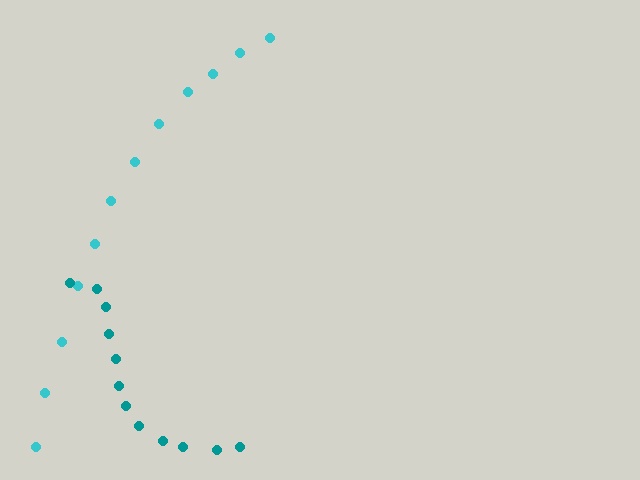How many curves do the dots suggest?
There are 2 distinct paths.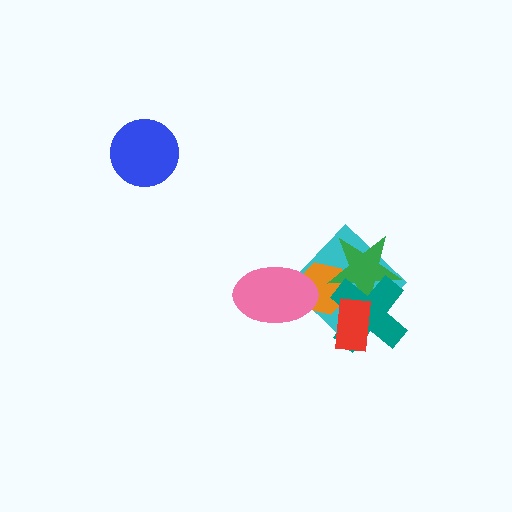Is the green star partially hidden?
Yes, it is partially covered by another shape.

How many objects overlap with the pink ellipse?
2 objects overlap with the pink ellipse.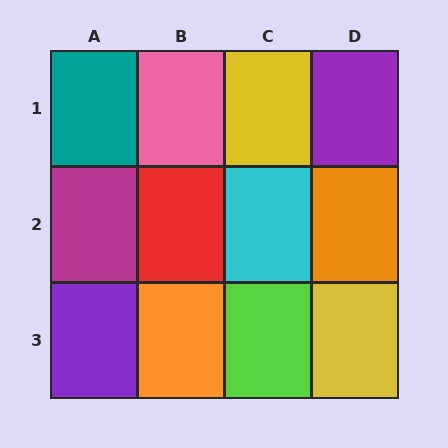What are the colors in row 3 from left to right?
Purple, orange, lime, yellow.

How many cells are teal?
1 cell is teal.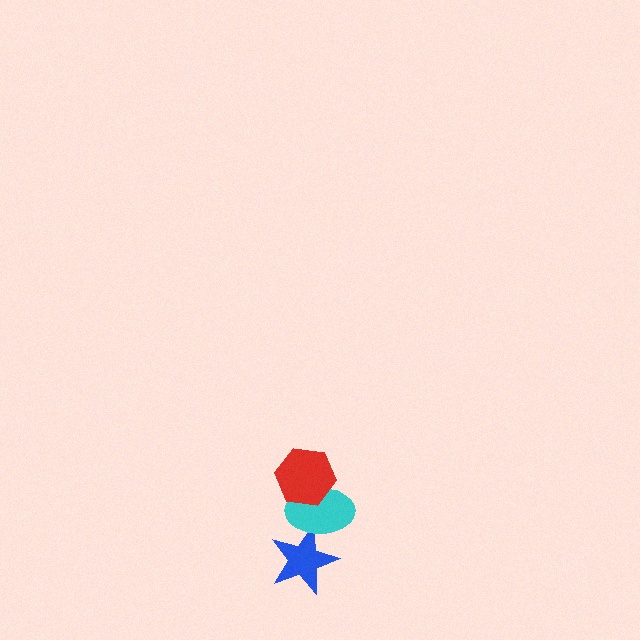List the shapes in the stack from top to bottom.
From top to bottom: the red hexagon, the cyan ellipse, the blue star.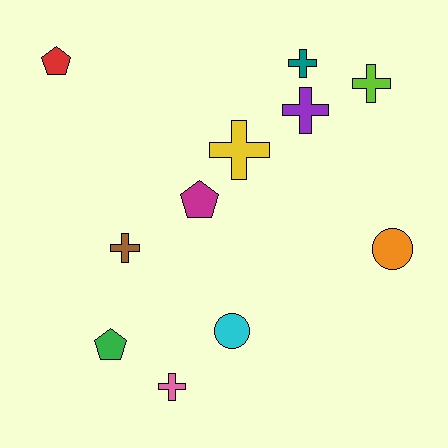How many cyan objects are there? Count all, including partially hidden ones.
There is 1 cyan object.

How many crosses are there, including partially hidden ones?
There are 6 crosses.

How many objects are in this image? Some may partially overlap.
There are 11 objects.